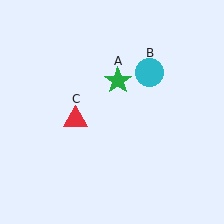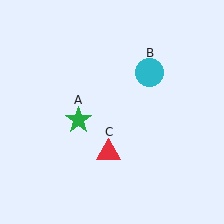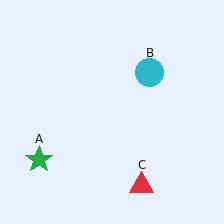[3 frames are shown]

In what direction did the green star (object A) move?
The green star (object A) moved down and to the left.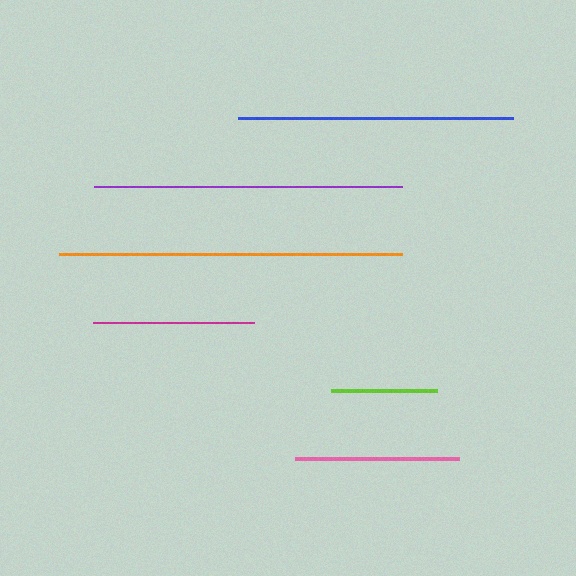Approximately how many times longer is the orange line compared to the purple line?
The orange line is approximately 1.1 times the length of the purple line.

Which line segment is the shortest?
The lime line is the shortest at approximately 106 pixels.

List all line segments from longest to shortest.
From longest to shortest: orange, purple, blue, pink, magenta, lime.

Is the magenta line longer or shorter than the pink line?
The pink line is longer than the magenta line.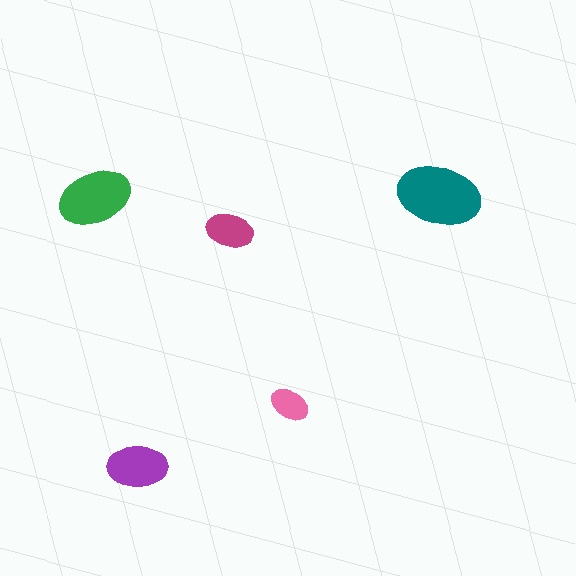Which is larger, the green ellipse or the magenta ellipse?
The green one.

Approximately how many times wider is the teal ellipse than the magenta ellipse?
About 2 times wider.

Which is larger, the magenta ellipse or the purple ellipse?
The purple one.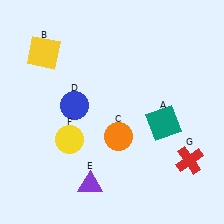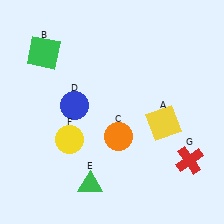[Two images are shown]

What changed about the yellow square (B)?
In Image 1, B is yellow. In Image 2, it changed to green.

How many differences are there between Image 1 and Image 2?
There are 3 differences between the two images.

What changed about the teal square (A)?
In Image 1, A is teal. In Image 2, it changed to yellow.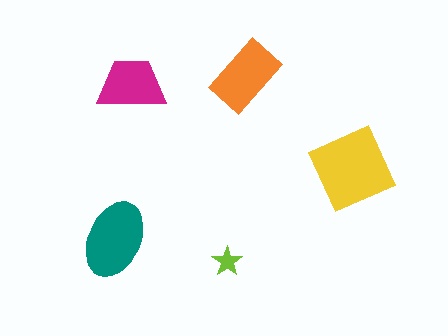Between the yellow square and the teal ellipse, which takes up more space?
The yellow square.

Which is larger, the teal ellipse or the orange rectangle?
The teal ellipse.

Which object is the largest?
The yellow square.